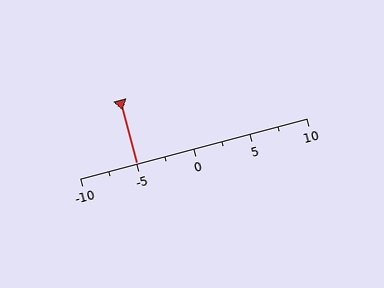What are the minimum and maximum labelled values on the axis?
The axis runs from -10 to 10.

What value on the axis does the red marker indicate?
The marker indicates approximately -5.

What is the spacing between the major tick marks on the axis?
The major ticks are spaced 5 apart.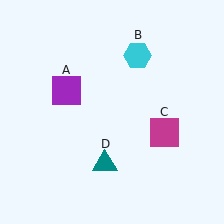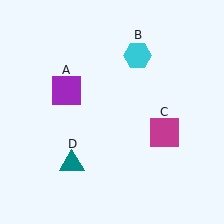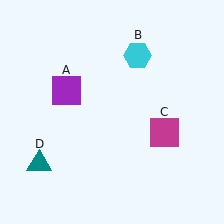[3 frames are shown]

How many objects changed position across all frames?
1 object changed position: teal triangle (object D).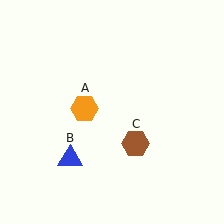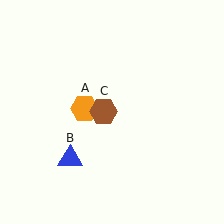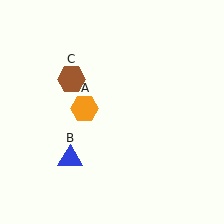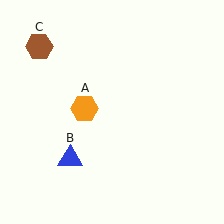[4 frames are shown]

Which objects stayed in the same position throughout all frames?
Orange hexagon (object A) and blue triangle (object B) remained stationary.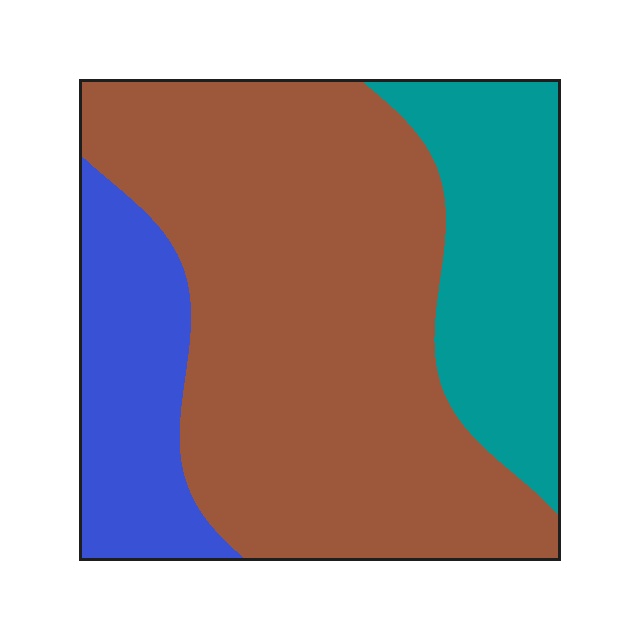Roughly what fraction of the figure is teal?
Teal takes up about one fifth (1/5) of the figure.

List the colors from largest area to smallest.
From largest to smallest: brown, teal, blue.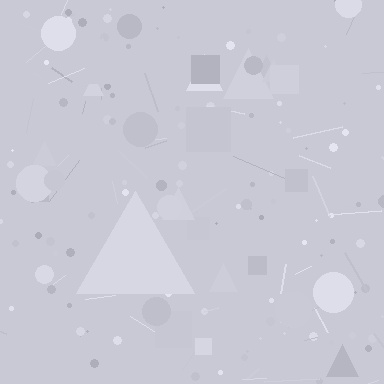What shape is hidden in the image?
A triangle is hidden in the image.